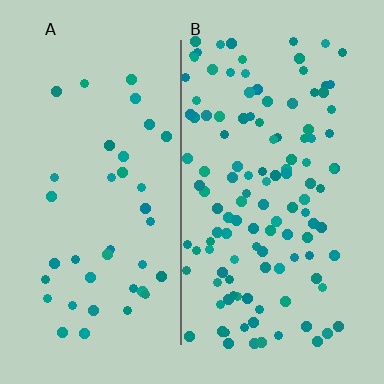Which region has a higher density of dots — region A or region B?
B (the right).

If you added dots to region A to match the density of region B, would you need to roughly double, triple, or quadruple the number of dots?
Approximately triple.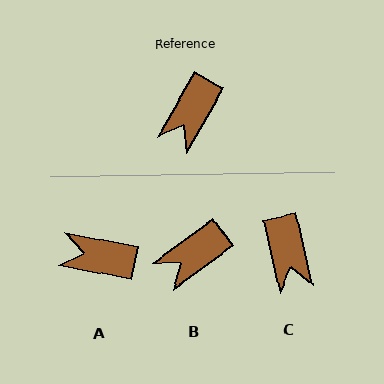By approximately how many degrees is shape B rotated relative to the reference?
Approximately 23 degrees clockwise.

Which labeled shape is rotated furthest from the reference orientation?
A, about 71 degrees away.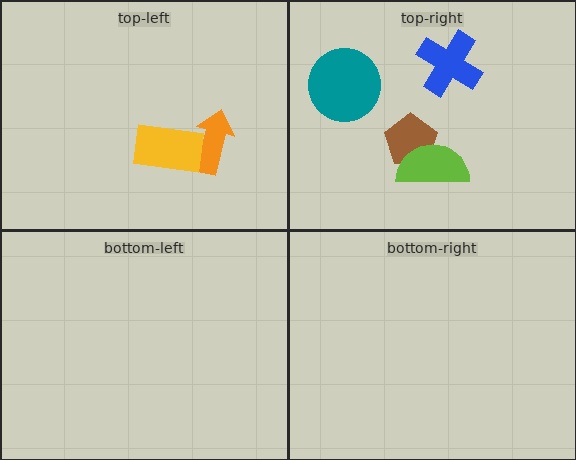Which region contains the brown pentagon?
The top-right region.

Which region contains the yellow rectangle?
The top-left region.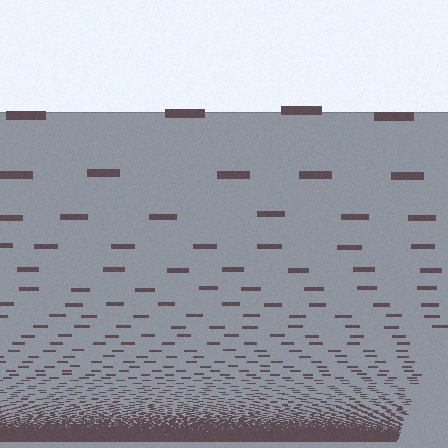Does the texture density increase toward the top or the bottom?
Density increases toward the bottom.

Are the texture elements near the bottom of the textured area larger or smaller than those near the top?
Smaller. The gradient is inverted — elements near the bottom are smaller and denser.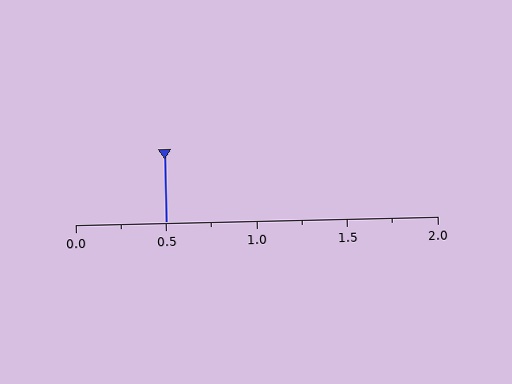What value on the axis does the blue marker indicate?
The marker indicates approximately 0.5.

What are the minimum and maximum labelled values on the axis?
The axis runs from 0.0 to 2.0.